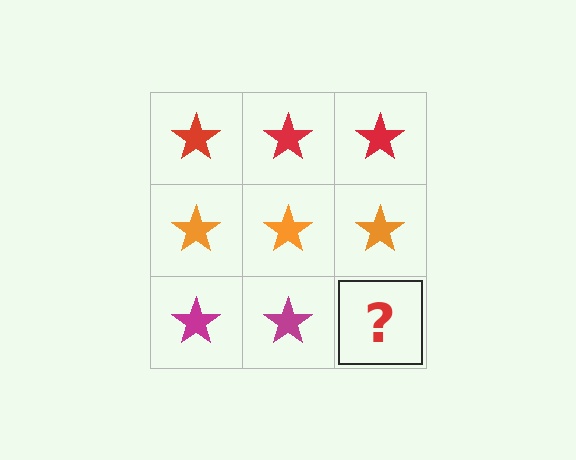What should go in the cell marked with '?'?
The missing cell should contain a magenta star.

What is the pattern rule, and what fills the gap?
The rule is that each row has a consistent color. The gap should be filled with a magenta star.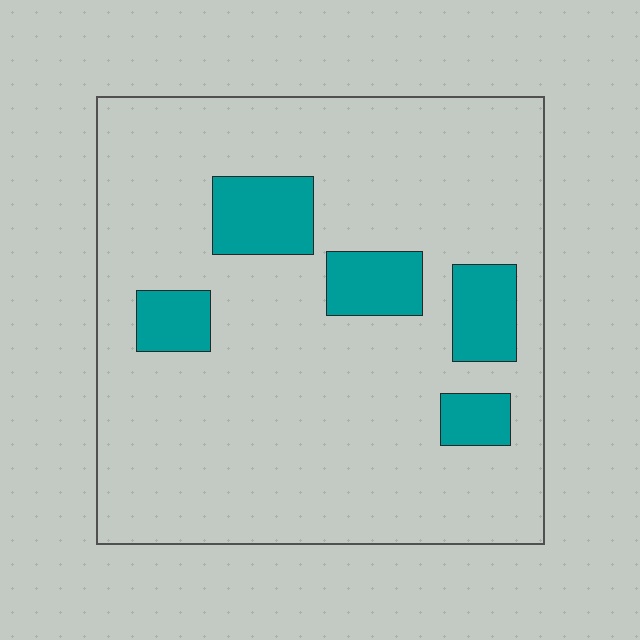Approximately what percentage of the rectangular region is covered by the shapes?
Approximately 15%.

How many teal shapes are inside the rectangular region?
5.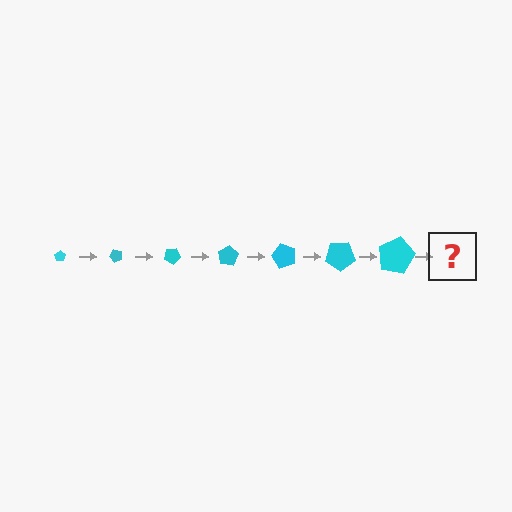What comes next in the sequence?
The next element should be a pentagon, larger than the previous one and rotated 350 degrees from the start.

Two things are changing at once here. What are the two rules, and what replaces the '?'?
The two rules are that the pentagon grows larger each step and it rotates 50 degrees each step. The '?' should be a pentagon, larger than the previous one and rotated 350 degrees from the start.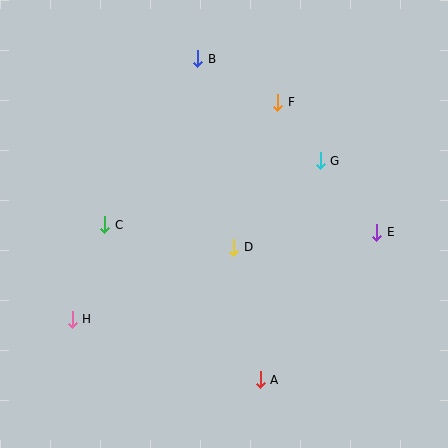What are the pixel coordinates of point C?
Point C is at (105, 225).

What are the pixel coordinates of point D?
Point D is at (234, 247).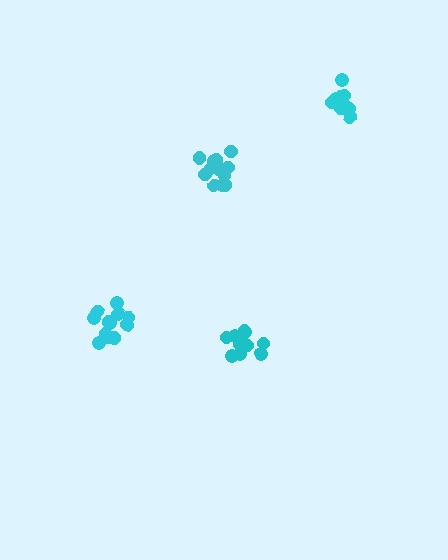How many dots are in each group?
Group 1: 13 dots, Group 2: 11 dots, Group 3: 13 dots, Group 4: 12 dots (49 total).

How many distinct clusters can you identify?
There are 4 distinct clusters.